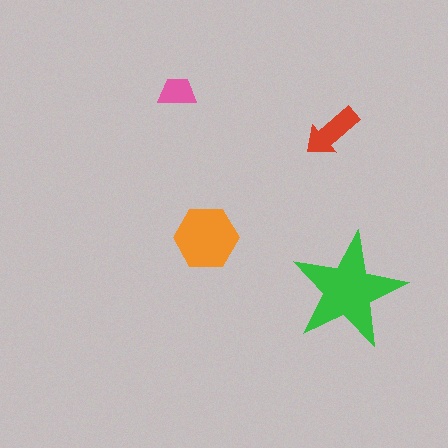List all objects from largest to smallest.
The green star, the orange hexagon, the red arrow, the pink trapezoid.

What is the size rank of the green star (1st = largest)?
1st.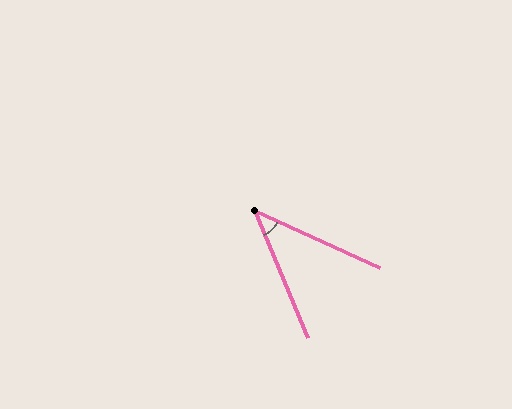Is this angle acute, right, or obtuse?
It is acute.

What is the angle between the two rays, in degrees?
Approximately 43 degrees.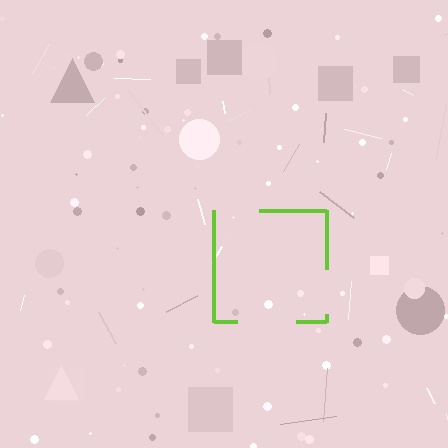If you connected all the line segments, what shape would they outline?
They would outline a square.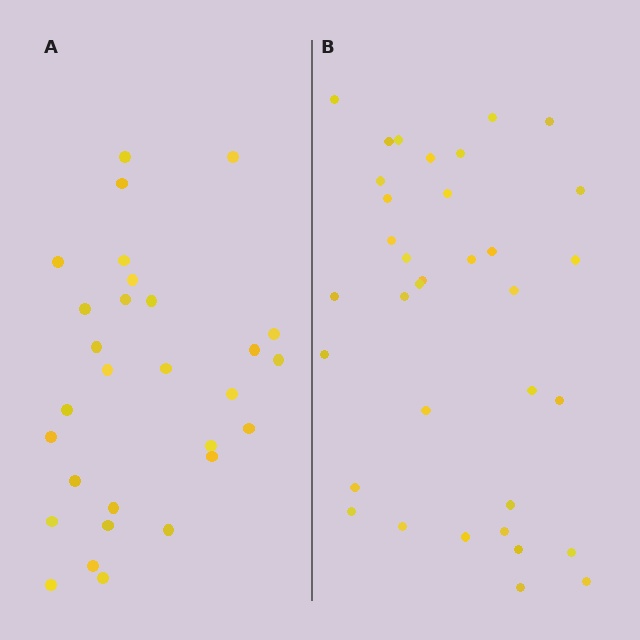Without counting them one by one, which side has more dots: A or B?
Region B (the right region) has more dots.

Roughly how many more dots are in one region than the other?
Region B has about 6 more dots than region A.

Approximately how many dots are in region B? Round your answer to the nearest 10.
About 40 dots. (The exact count is 35, which rounds to 40.)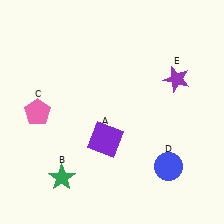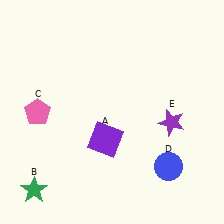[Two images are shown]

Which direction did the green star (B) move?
The green star (B) moved left.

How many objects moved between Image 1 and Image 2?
2 objects moved between the two images.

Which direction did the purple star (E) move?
The purple star (E) moved down.